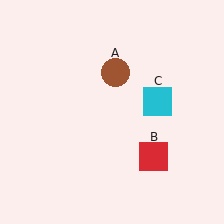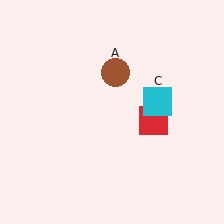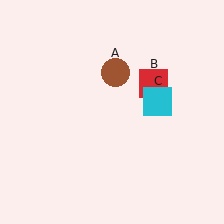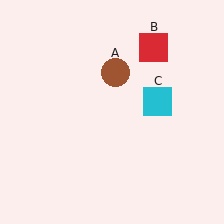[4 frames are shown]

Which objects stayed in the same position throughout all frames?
Brown circle (object A) and cyan square (object C) remained stationary.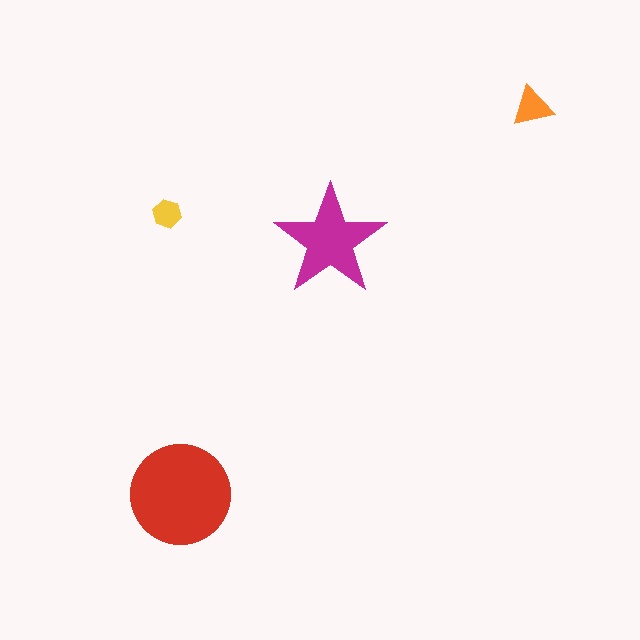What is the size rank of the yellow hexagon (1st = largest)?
4th.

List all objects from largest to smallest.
The red circle, the magenta star, the orange triangle, the yellow hexagon.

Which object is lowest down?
The red circle is bottommost.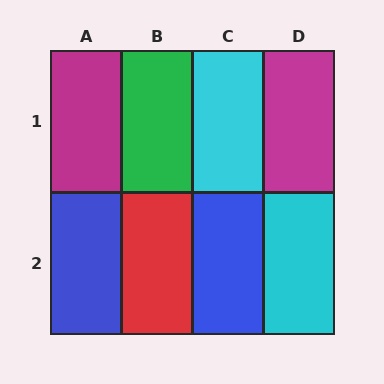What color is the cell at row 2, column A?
Blue.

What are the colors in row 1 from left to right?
Magenta, green, cyan, magenta.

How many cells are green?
1 cell is green.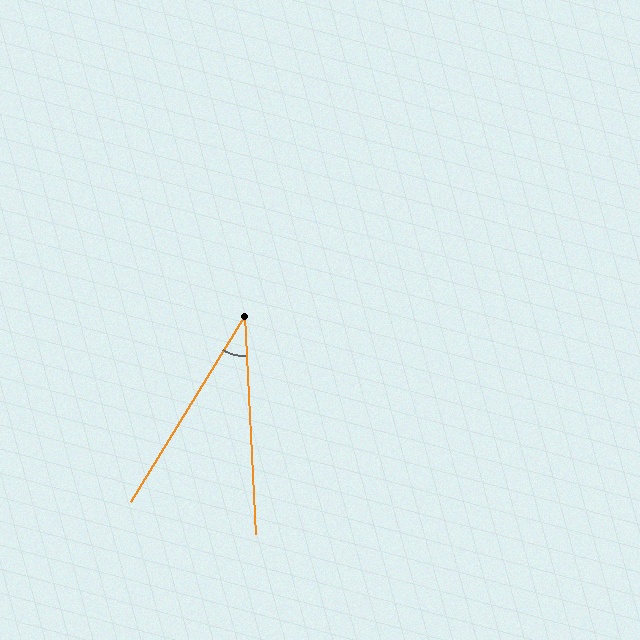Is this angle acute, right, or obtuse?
It is acute.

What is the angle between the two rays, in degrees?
Approximately 34 degrees.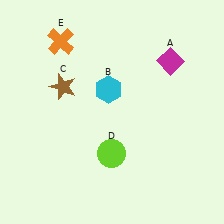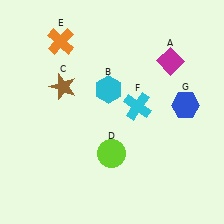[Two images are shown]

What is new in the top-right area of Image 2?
A blue hexagon (G) was added in the top-right area of Image 2.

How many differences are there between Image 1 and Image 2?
There are 2 differences between the two images.